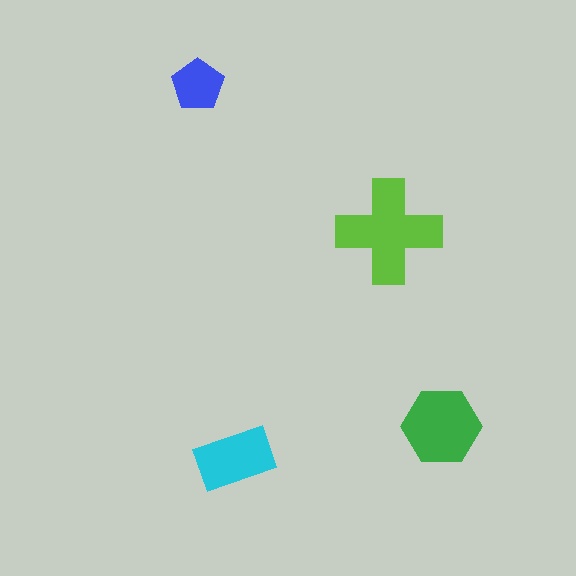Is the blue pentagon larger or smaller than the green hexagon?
Smaller.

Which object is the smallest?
The blue pentagon.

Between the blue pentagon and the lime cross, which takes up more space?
The lime cross.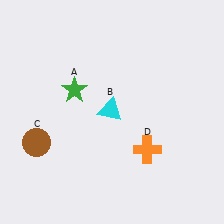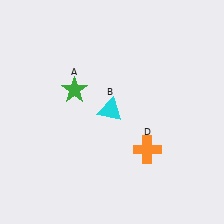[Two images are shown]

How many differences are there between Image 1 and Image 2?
There is 1 difference between the two images.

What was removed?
The brown circle (C) was removed in Image 2.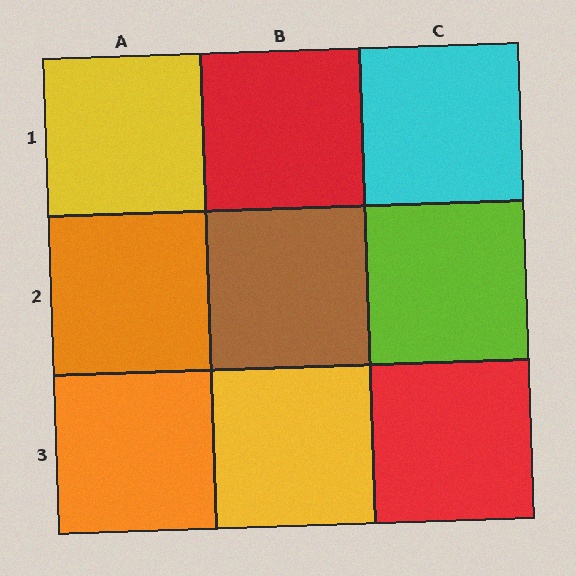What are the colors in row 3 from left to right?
Orange, yellow, red.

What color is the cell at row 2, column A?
Orange.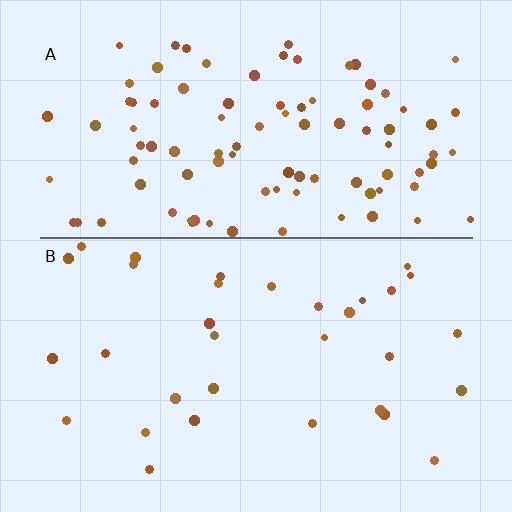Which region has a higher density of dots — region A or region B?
A (the top).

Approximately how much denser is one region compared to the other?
Approximately 3.1× — region A over region B.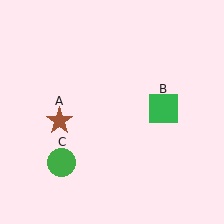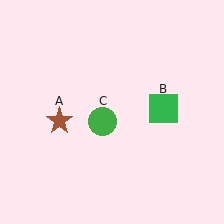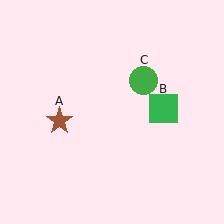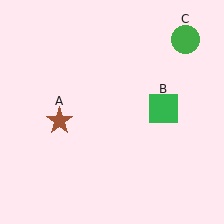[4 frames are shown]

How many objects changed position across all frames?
1 object changed position: green circle (object C).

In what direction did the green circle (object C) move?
The green circle (object C) moved up and to the right.